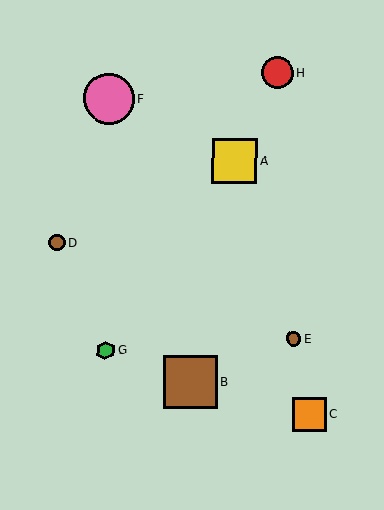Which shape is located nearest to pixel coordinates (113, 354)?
The green hexagon (labeled G) at (105, 350) is nearest to that location.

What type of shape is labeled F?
Shape F is a pink circle.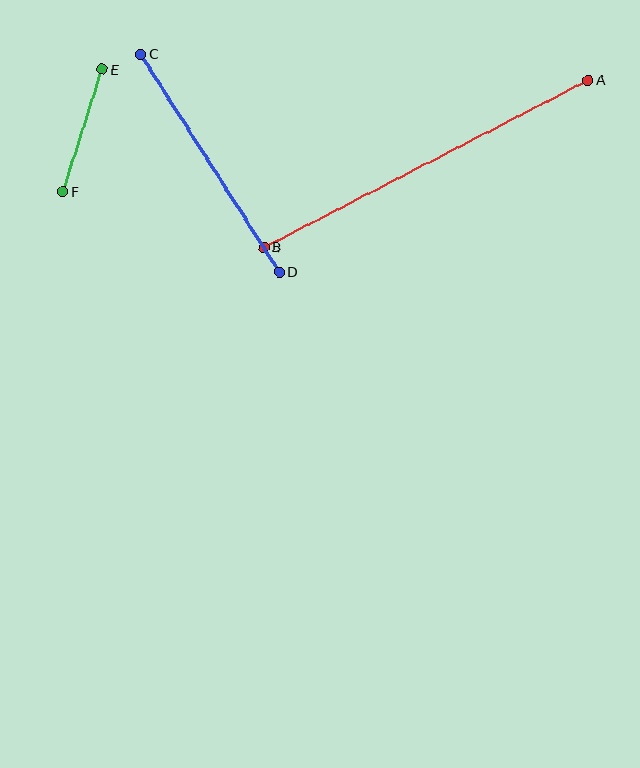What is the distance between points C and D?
The distance is approximately 258 pixels.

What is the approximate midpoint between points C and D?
The midpoint is at approximately (210, 163) pixels.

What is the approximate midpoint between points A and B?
The midpoint is at approximately (426, 164) pixels.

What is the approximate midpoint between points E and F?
The midpoint is at approximately (83, 130) pixels.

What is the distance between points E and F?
The distance is approximately 128 pixels.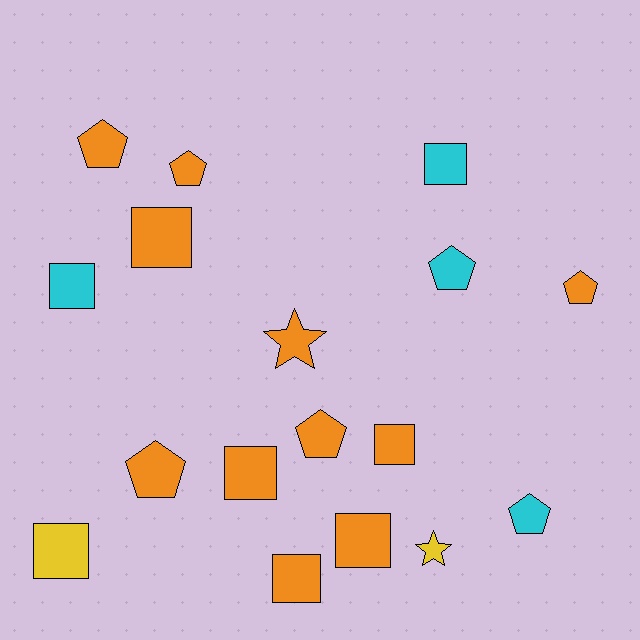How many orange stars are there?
There is 1 orange star.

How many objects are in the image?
There are 17 objects.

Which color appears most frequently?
Orange, with 11 objects.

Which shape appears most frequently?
Square, with 8 objects.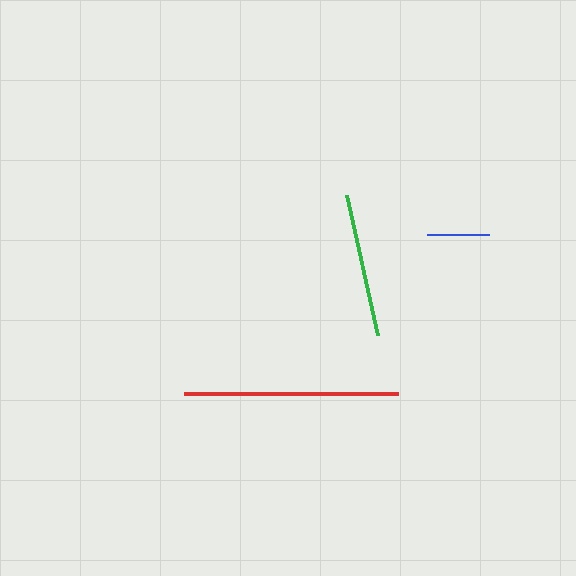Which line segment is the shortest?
The blue line is the shortest at approximately 62 pixels.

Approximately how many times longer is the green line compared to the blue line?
The green line is approximately 2.3 times the length of the blue line.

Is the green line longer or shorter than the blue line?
The green line is longer than the blue line.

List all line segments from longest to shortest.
From longest to shortest: red, green, blue.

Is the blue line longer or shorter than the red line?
The red line is longer than the blue line.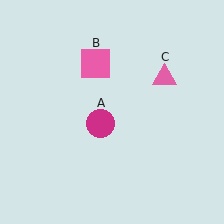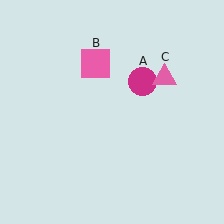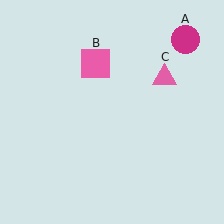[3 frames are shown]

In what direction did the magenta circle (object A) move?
The magenta circle (object A) moved up and to the right.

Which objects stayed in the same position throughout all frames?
Pink square (object B) and pink triangle (object C) remained stationary.